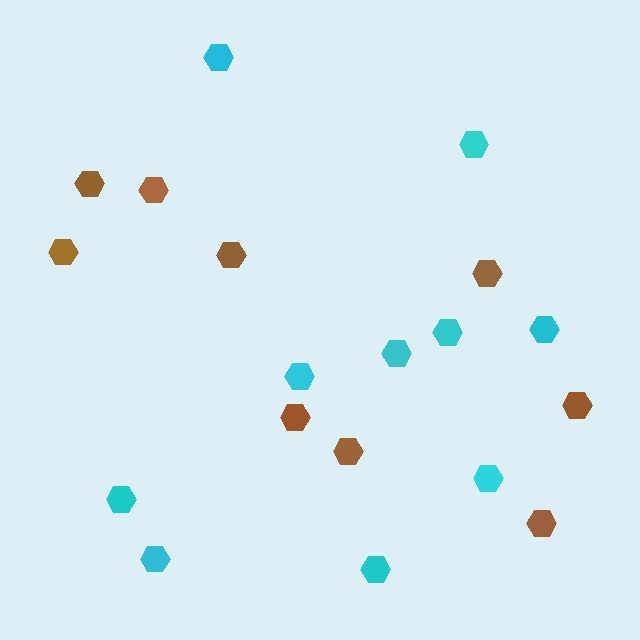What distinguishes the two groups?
There are 2 groups: one group of cyan hexagons (10) and one group of brown hexagons (9).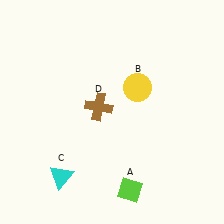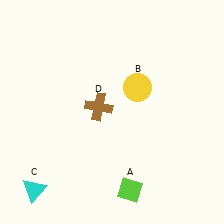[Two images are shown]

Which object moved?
The cyan triangle (C) moved left.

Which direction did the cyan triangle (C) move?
The cyan triangle (C) moved left.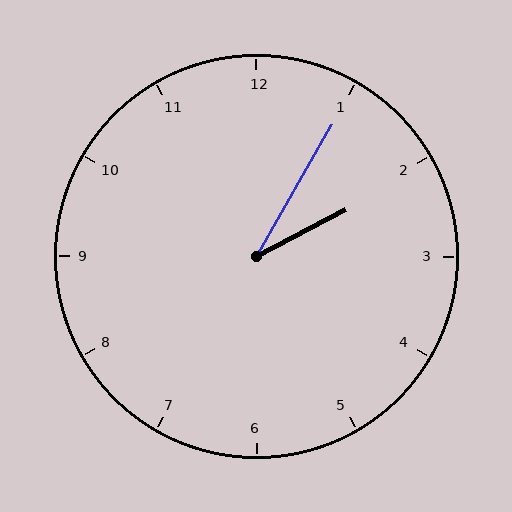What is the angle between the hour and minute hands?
Approximately 32 degrees.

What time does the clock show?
2:05.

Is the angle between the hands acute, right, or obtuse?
It is acute.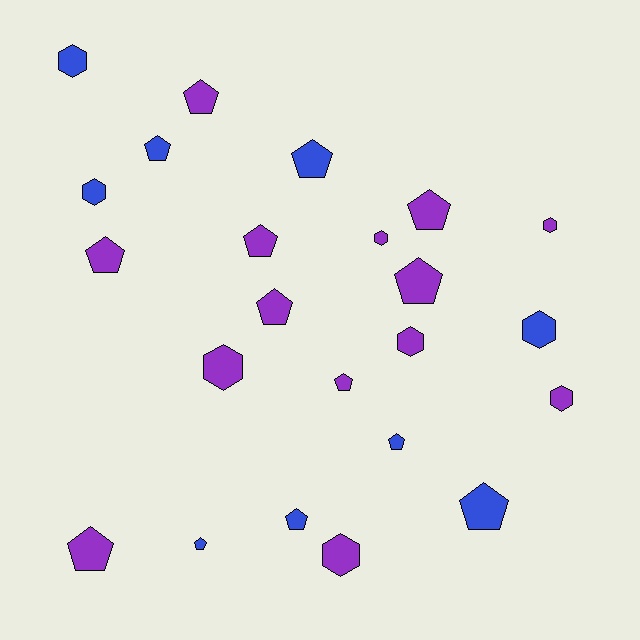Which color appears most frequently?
Purple, with 14 objects.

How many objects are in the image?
There are 23 objects.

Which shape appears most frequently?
Pentagon, with 14 objects.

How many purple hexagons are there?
There are 6 purple hexagons.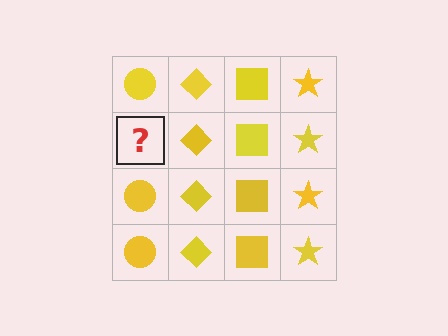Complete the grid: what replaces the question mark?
The question mark should be replaced with a yellow circle.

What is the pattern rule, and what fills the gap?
The rule is that each column has a consistent shape. The gap should be filled with a yellow circle.